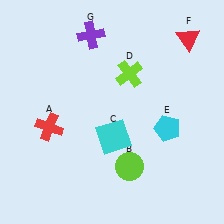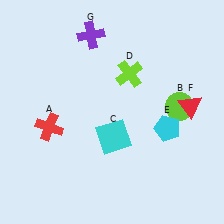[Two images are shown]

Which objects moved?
The objects that moved are: the lime circle (B), the red triangle (F).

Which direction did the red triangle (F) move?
The red triangle (F) moved down.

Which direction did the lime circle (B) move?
The lime circle (B) moved up.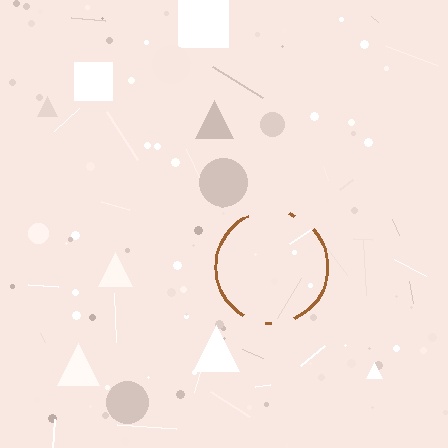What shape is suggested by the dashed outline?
The dashed outline suggests a circle.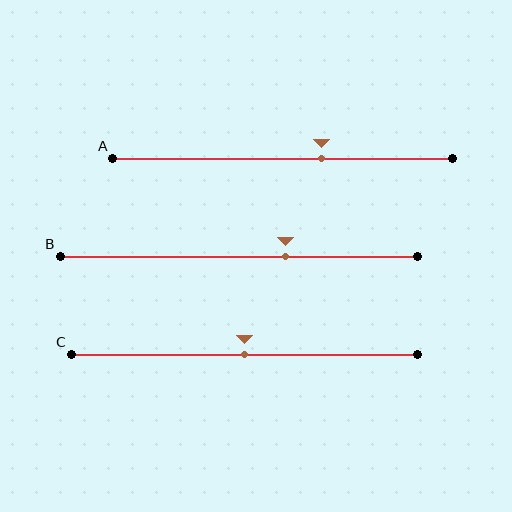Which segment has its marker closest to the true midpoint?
Segment C has its marker closest to the true midpoint.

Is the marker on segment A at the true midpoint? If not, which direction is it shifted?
No, the marker on segment A is shifted to the right by about 12% of the segment length.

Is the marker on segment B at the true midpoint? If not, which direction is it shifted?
No, the marker on segment B is shifted to the right by about 13% of the segment length.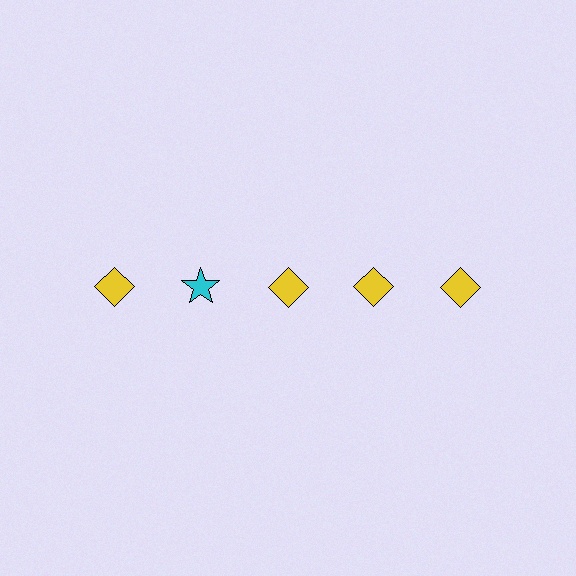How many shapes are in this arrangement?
There are 5 shapes arranged in a grid pattern.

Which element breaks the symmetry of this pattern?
The cyan star in the top row, second from left column breaks the symmetry. All other shapes are yellow diamonds.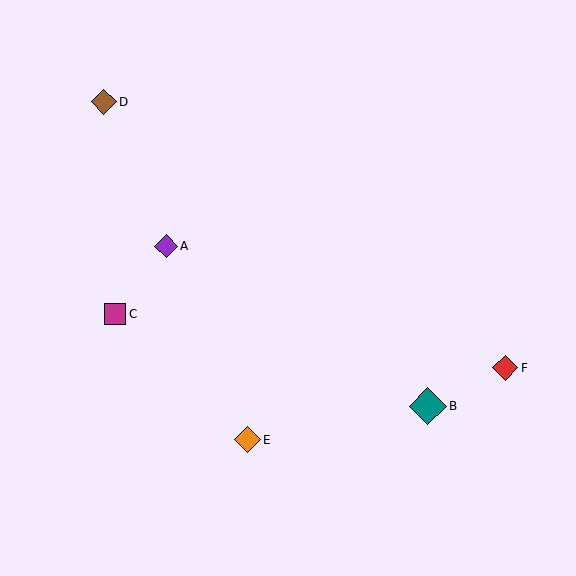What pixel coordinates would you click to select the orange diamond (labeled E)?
Click at (247, 440) to select the orange diamond E.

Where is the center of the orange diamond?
The center of the orange diamond is at (247, 440).